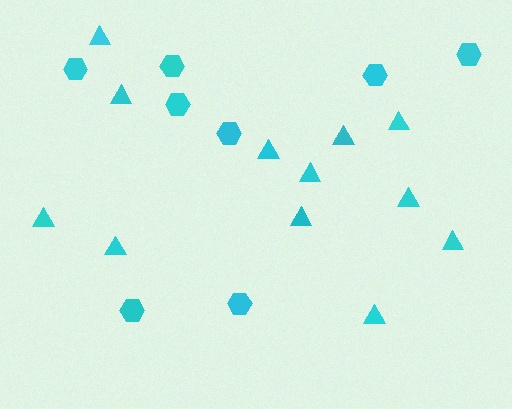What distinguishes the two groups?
There are 2 groups: one group of triangles (12) and one group of hexagons (8).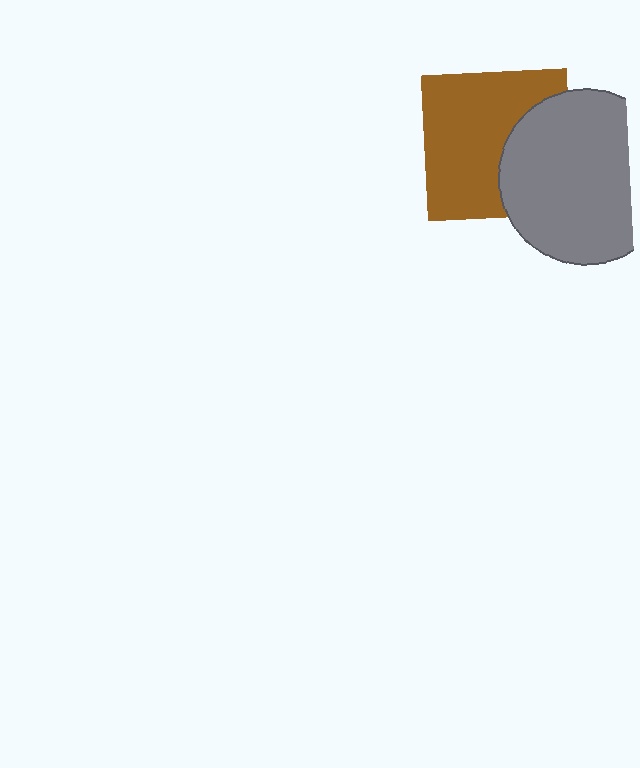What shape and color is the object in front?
The object in front is a gray circle.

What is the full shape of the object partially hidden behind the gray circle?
The partially hidden object is a brown square.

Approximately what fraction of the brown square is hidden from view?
Roughly 35% of the brown square is hidden behind the gray circle.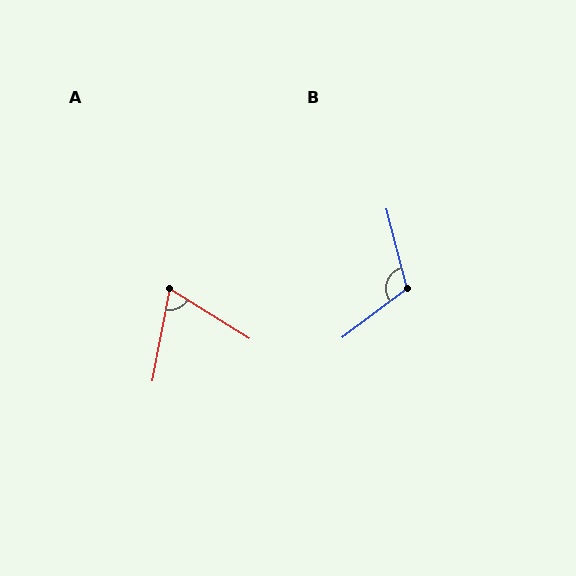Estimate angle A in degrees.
Approximately 69 degrees.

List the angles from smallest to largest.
A (69°), B (113°).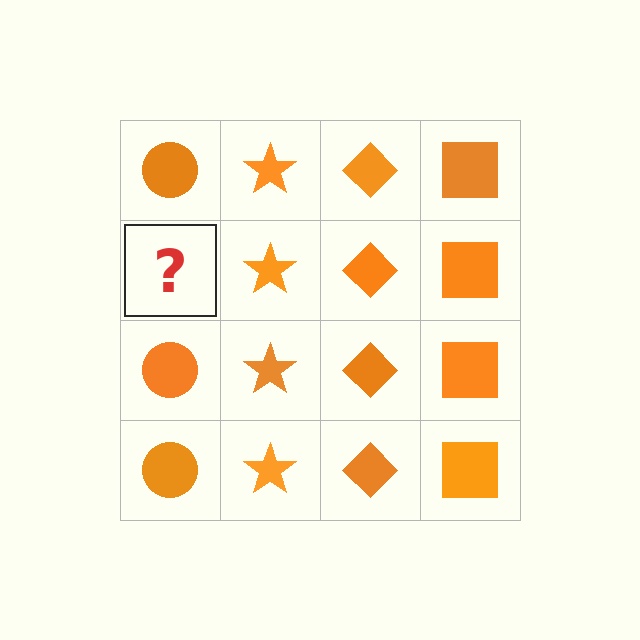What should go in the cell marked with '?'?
The missing cell should contain an orange circle.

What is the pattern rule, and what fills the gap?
The rule is that each column has a consistent shape. The gap should be filled with an orange circle.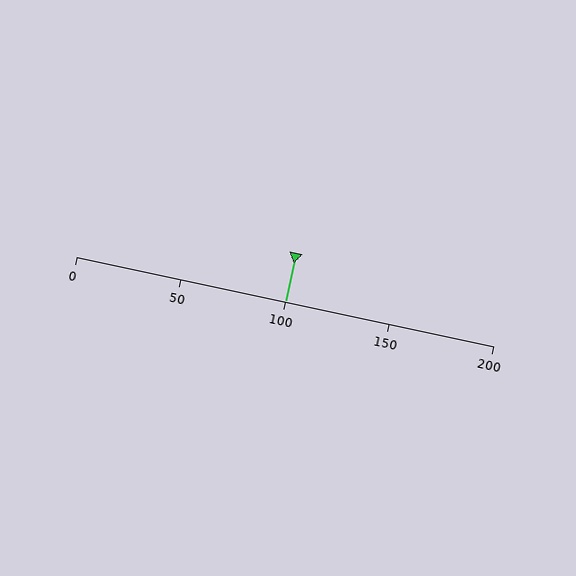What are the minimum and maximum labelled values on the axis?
The axis runs from 0 to 200.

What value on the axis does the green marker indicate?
The marker indicates approximately 100.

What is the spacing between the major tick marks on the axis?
The major ticks are spaced 50 apart.